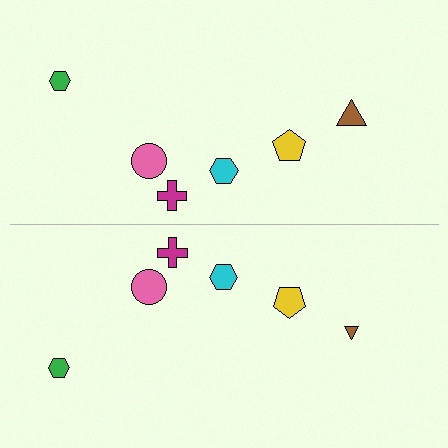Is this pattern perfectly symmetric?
No, the pattern is not perfectly symmetric. The brown triangle on the bottom side has a different size than its mirror counterpart.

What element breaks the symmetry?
The brown triangle on the bottom side has a different size than its mirror counterpart.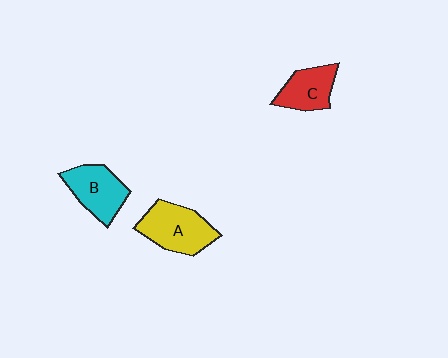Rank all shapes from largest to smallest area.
From largest to smallest: A (yellow), B (cyan), C (red).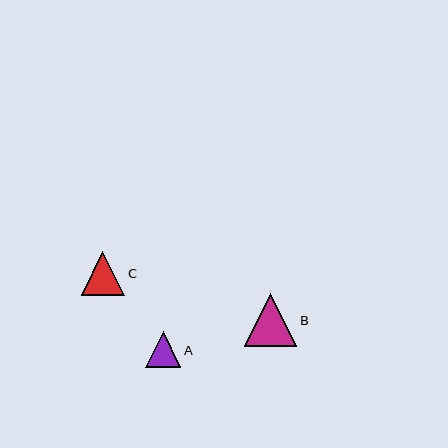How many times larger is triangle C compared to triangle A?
Triangle C is approximately 1.2 times the size of triangle A.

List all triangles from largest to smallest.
From largest to smallest: B, C, A.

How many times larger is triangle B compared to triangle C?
Triangle B is approximately 1.2 times the size of triangle C.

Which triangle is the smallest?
Triangle A is the smallest with a size of approximately 36 pixels.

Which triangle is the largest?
Triangle B is the largest with a size of approximately 53 pixels.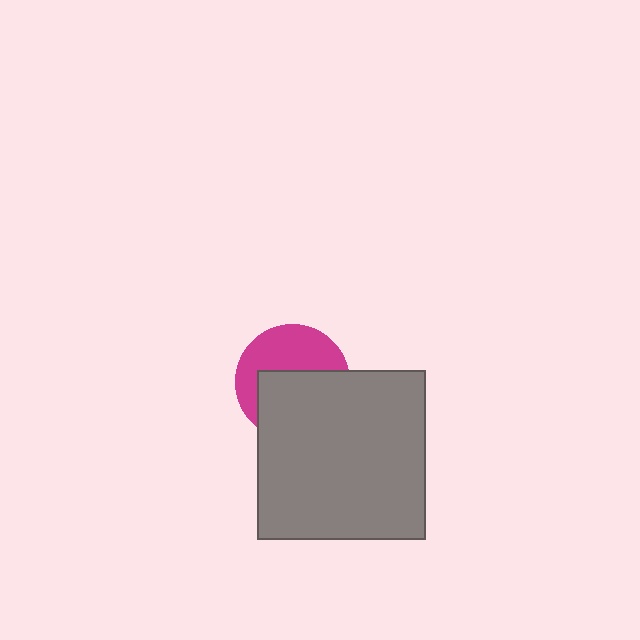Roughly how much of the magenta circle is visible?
About half of it is visible (roughly 46%).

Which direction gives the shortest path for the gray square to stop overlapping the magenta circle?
Moving down gives the shortest separation.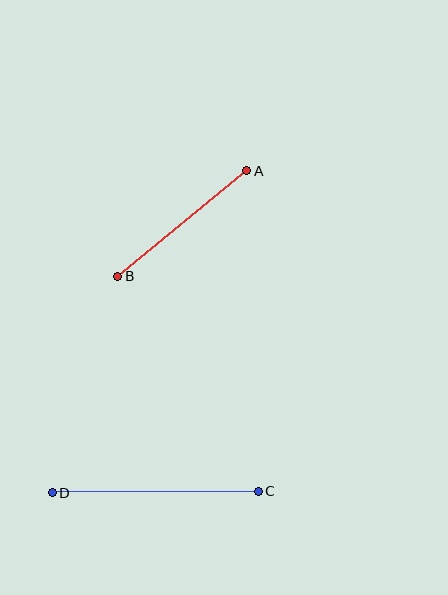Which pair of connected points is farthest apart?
Points C and D are farthest apart.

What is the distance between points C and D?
The distance is approximately 206 pixels.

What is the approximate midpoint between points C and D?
The midpoint is at approximately (155, 492) pixels.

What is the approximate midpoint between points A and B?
The midpoint is at approximately (182, 223) pixels.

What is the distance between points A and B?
The distance is approximately 167 pixels.